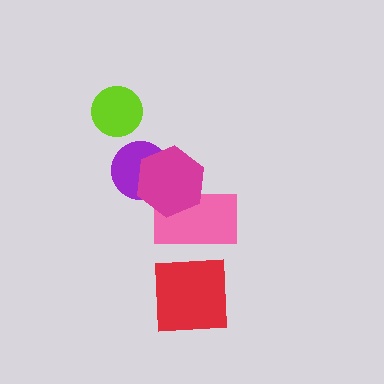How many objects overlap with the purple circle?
1 object overlaps with the purple circle.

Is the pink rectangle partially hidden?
Yes, it is partially covered by another shape.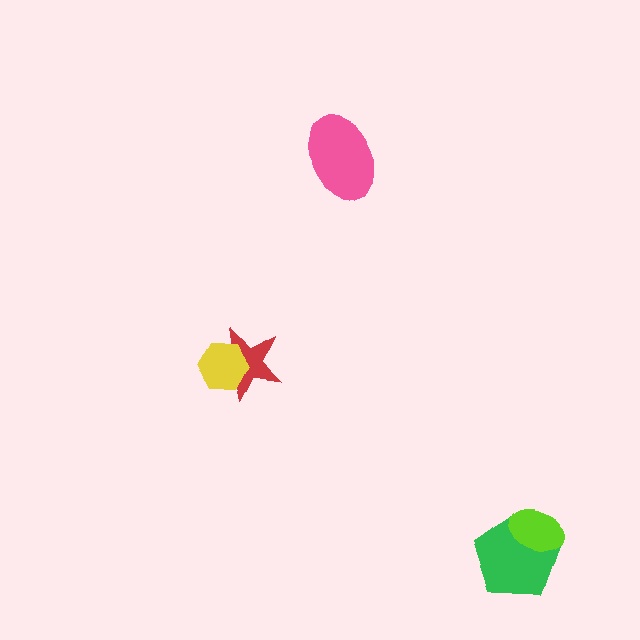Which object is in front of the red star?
The yellow hexagon is in front of the red star.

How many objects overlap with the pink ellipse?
0 objects overlap with the pink ellipse.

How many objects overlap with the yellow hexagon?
1 object overlaps with the yellow hexagon.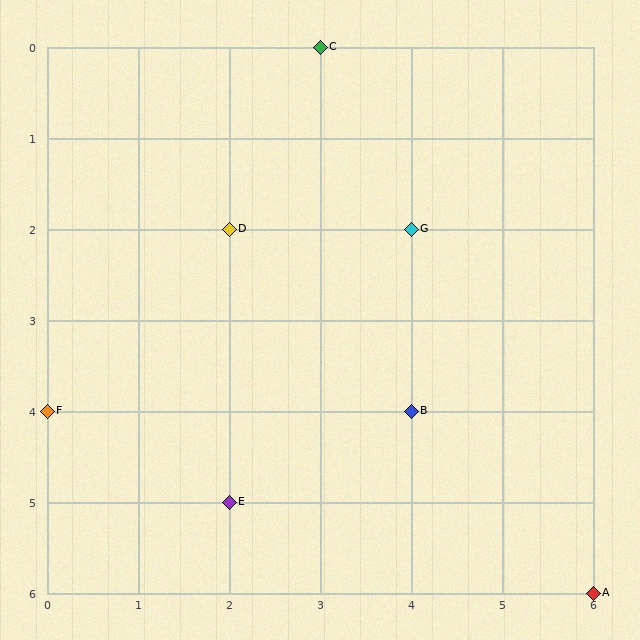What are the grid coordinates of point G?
Point G is at grid coordinates (4, 2).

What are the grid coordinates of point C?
Point C is at grid coordinates (3, 0).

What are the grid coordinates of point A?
Point A is at grid coordinates (6, 6).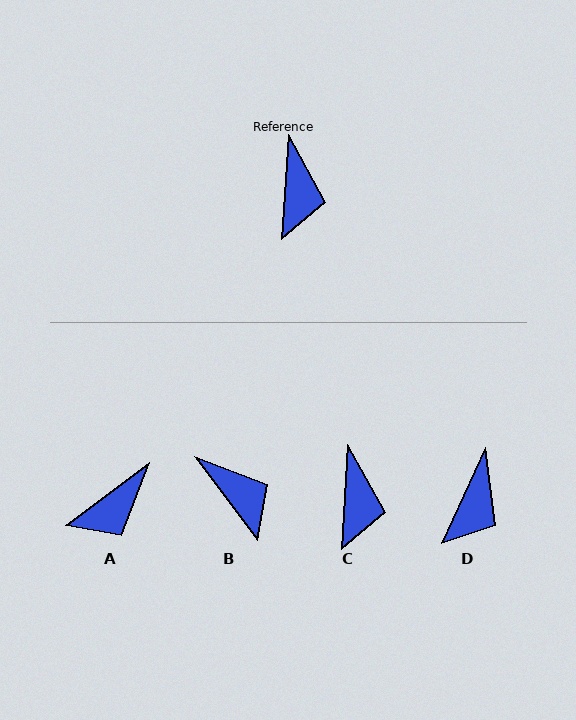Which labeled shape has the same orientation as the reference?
C.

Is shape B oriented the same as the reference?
No, it is off by about 40 degrees.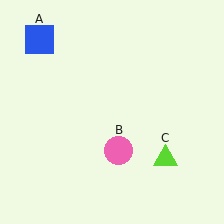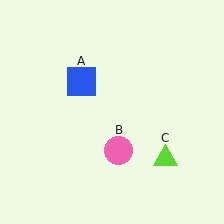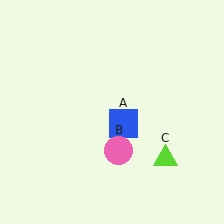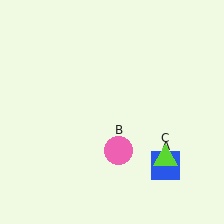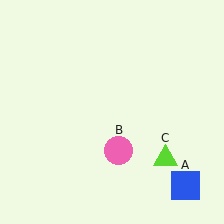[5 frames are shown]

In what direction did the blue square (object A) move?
The blue square (object A) moved down and to the right.